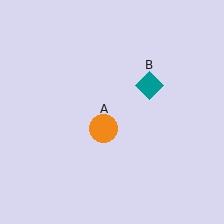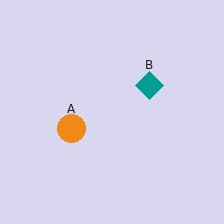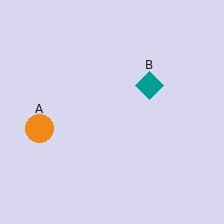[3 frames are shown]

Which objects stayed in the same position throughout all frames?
Teal diamond (object B) remained stationary.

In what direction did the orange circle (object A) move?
The orange circle (object A) moved left.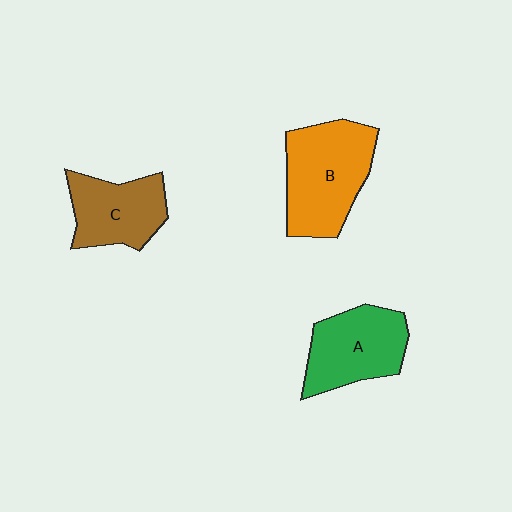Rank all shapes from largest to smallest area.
From largest to smallest: B (orange), A (green), C (brown).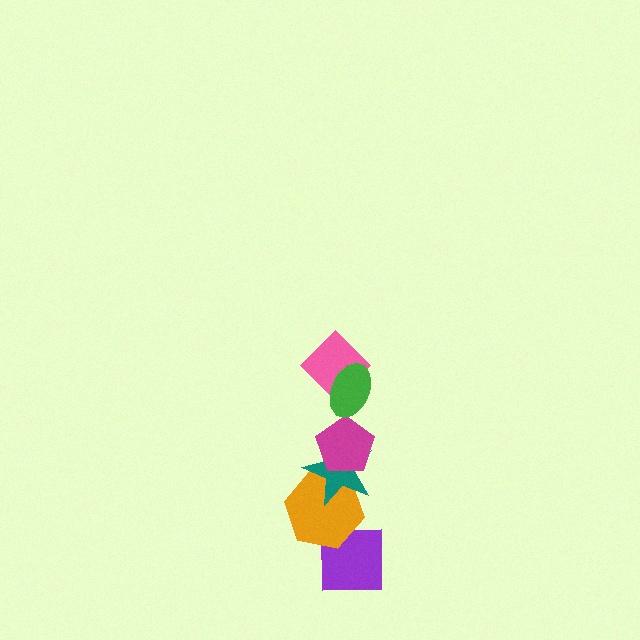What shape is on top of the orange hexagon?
The teal star is on top of the orange hexagon.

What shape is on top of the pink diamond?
The green ellipse is on top of the pink diamond.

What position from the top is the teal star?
The teal star is 4th from the top.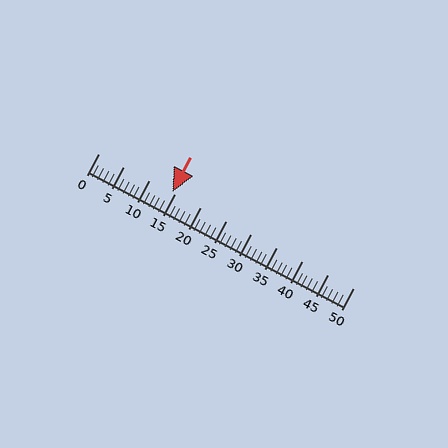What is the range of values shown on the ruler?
The ruler shows values from 0 to 50.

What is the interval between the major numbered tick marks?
The major tick marks are spaced 5 units apart.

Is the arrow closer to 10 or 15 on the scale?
The arrow is closer to 15.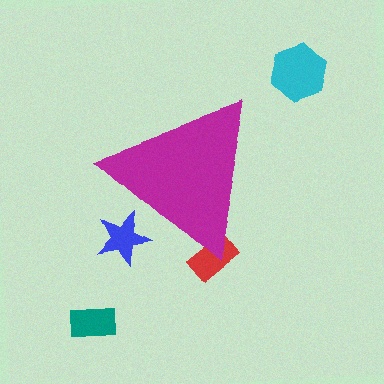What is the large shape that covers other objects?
A magenta triangle.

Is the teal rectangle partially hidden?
No, the teal rectangle is fully visible.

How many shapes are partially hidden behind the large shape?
2 shapes are partially hidden.